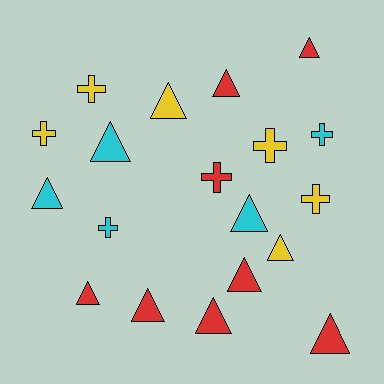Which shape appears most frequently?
Triangle, with 12 objects.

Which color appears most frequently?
Red, with 8 objects.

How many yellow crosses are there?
There are 4 yellow crosses.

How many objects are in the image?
There are 19 objects.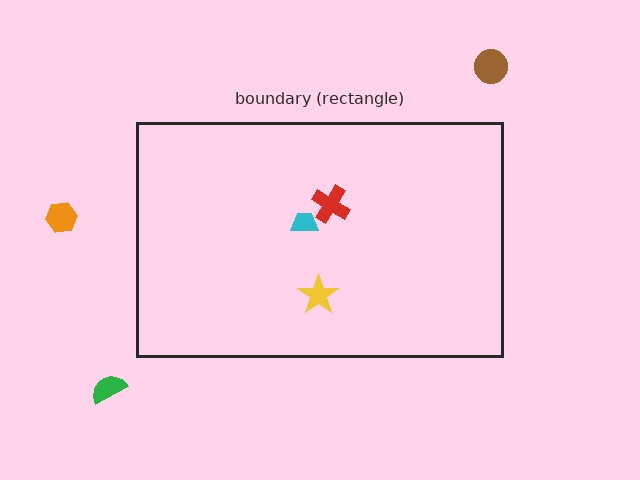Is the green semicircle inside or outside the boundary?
Outside.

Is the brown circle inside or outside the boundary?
Outside.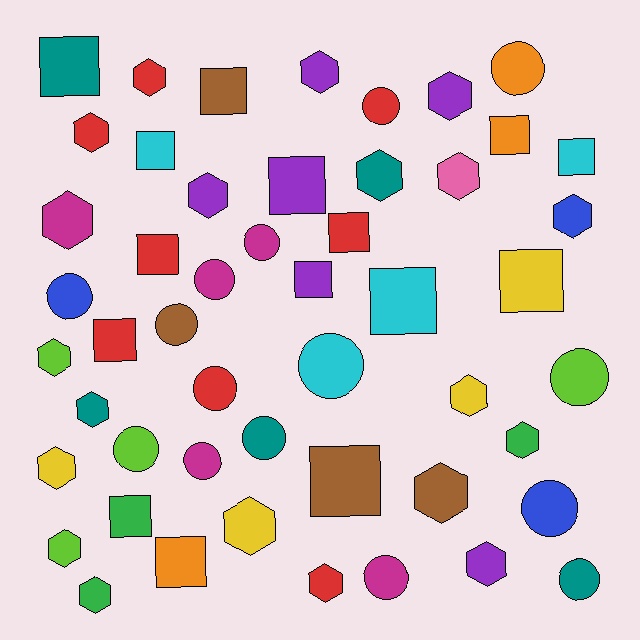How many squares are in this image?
There are 15 squares.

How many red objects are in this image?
There are 8 red objects.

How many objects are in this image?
There are 50 objects.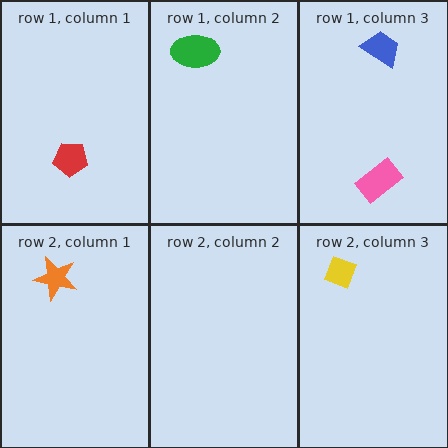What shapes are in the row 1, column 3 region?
The blue trapezoid, the pink rectangle.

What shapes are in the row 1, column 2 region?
The green ellipse.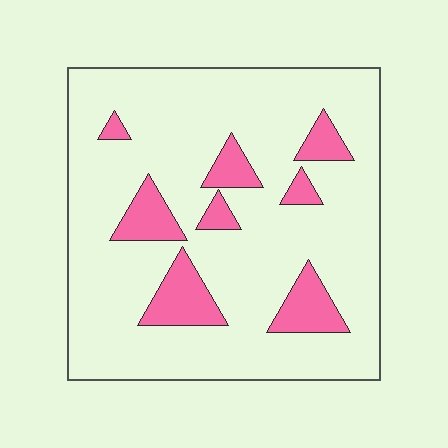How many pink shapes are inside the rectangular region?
8.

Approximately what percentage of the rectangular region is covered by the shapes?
Approximately 15%.